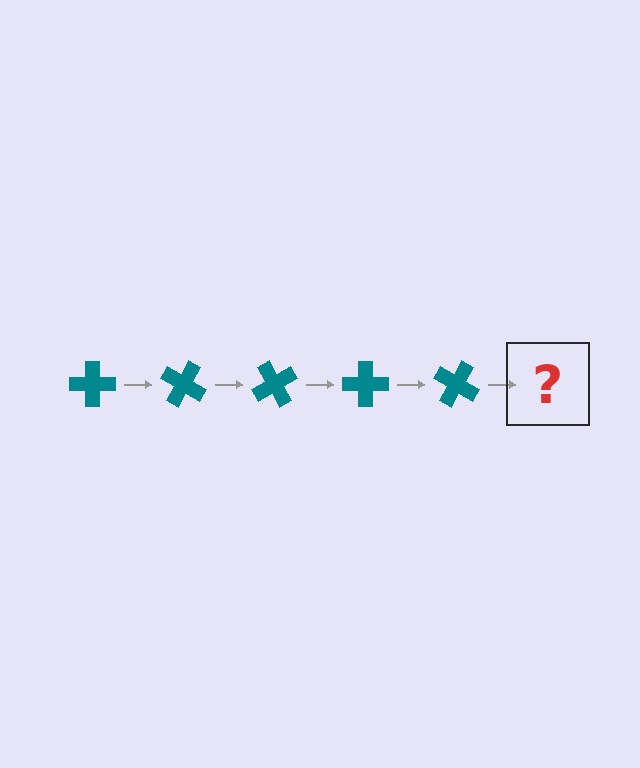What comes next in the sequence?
The next element should be a teal cross rotated 150 degrees.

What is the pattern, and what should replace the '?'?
The pattern is that the cross rotates 30 degrees each step. The '?' should be a teal cross rotated 150 degrees.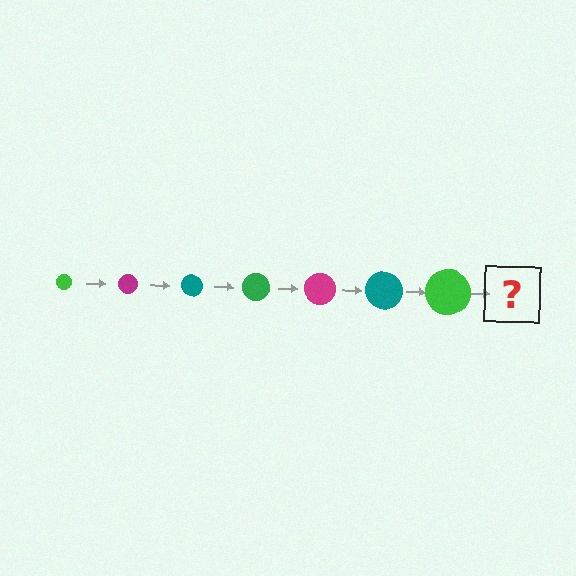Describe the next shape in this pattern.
It should be a magenta circle, larger than the previous one.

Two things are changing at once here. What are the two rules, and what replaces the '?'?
The two rules are that the circle grows larger each step and the color cycles through green, magenta, and teal. The '?' should be a magenta circle, larger than the previous one.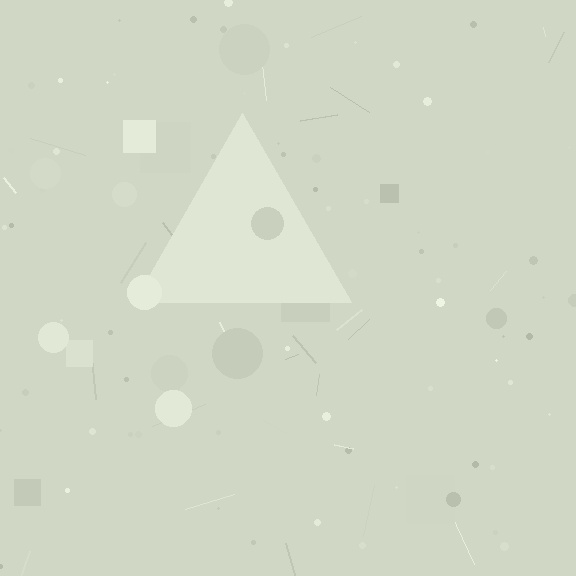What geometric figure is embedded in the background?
A triangle is embedded in the background.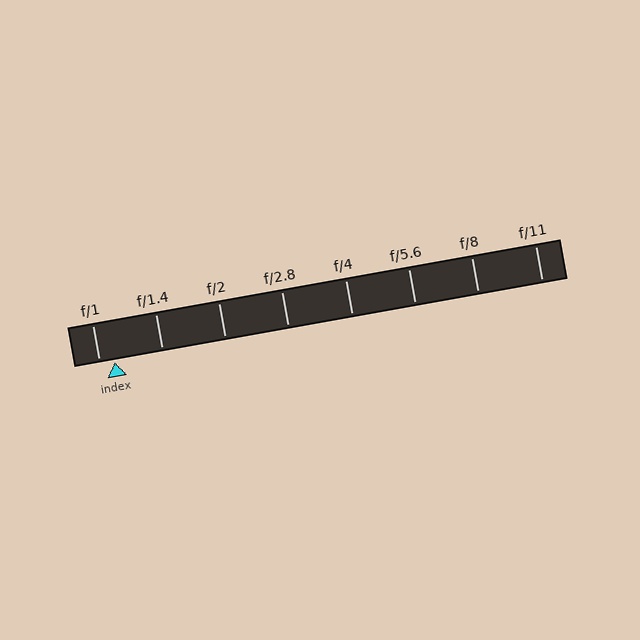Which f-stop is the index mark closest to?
The index mark is closest to f/1.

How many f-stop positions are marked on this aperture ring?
There are 8 f-stop positions marked.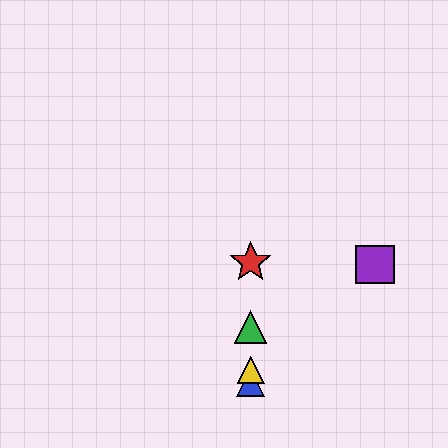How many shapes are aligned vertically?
4 shapes (the red star, the blue triangle, the green triangle, the yellow triangle) are aligned vertically.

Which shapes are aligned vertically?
The red star, the blue triangle, the green triangle, the yellow triangle are aligned vertically.